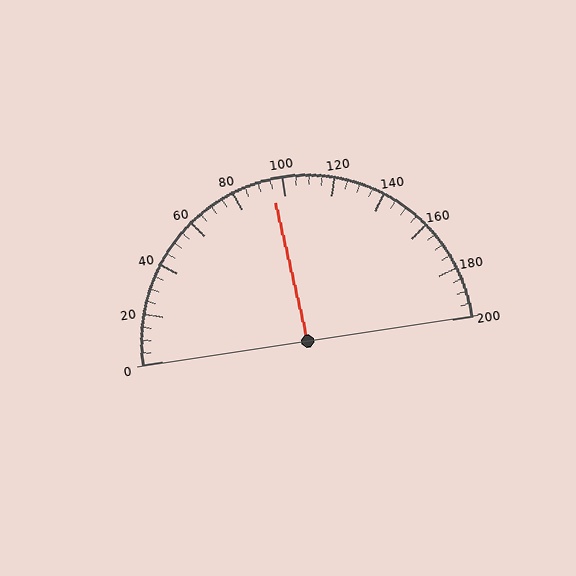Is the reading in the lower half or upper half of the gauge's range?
The reading is in the lower half of the range (0 to 200).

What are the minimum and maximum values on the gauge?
The gauge ranges from 0 to 200.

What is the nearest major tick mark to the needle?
The nearest major tick mark is 100.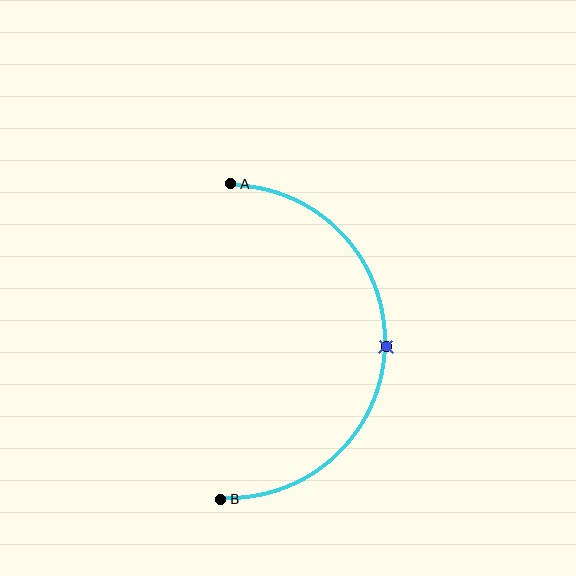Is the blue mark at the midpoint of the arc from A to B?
Yes. The blue mark lies on the arc at equal arc-length from both A and B — it is the arc midpoint.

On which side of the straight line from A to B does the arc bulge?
The arc bulges to the right of the straight line connecting A and B.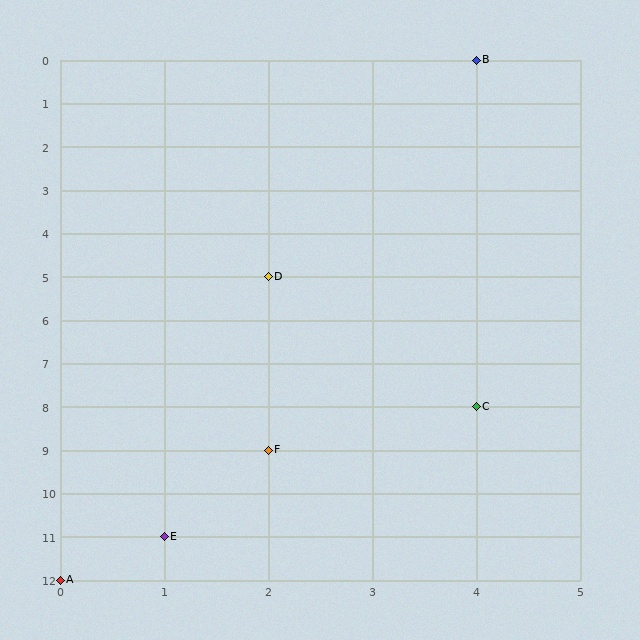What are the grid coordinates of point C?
Point C is at grid coordinates (4, 8).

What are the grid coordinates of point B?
Point B is at grid coordinates (4, 0).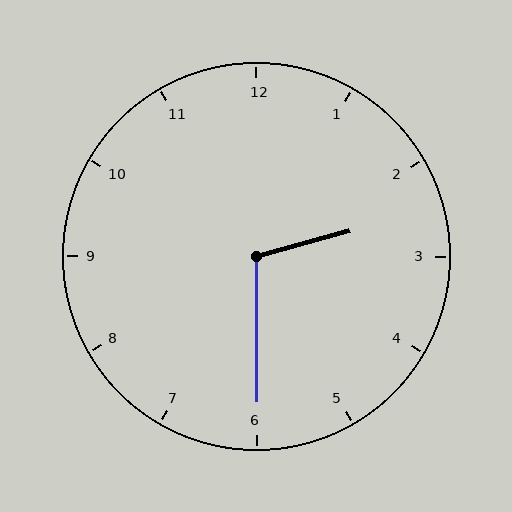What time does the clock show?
2:30.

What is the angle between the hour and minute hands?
Approximately 105 degrees.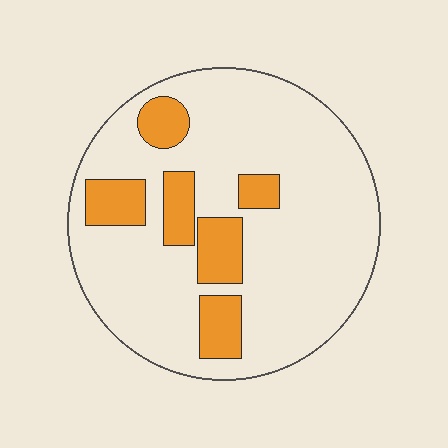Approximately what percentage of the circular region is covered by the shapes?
Approximately 20%.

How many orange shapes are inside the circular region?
6.